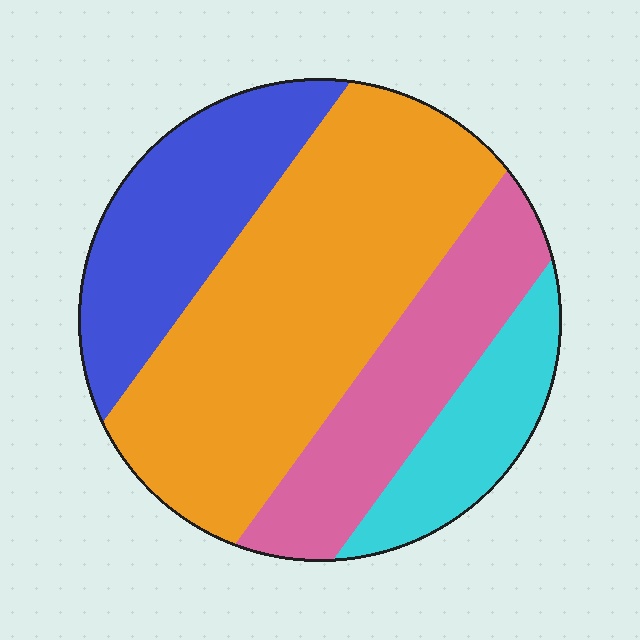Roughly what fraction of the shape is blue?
Blue covers roughly 20% of the shape.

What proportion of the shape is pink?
Pink covers roughly 20% of the shape.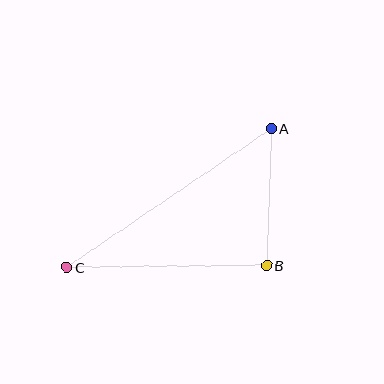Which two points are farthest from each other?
Points A and C are farthest from each other.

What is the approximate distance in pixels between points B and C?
The distance between B and C is approximately 200 pixels.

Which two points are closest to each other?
Points A and B are closest to each other.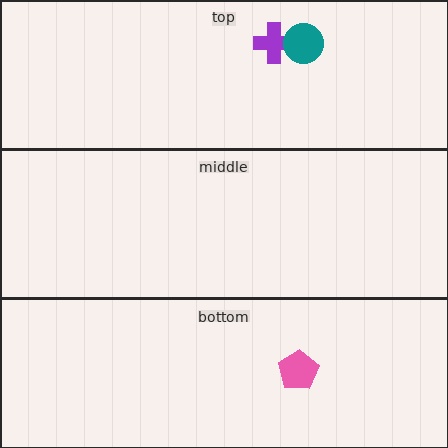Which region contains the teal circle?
The top region.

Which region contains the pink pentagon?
The bottom region.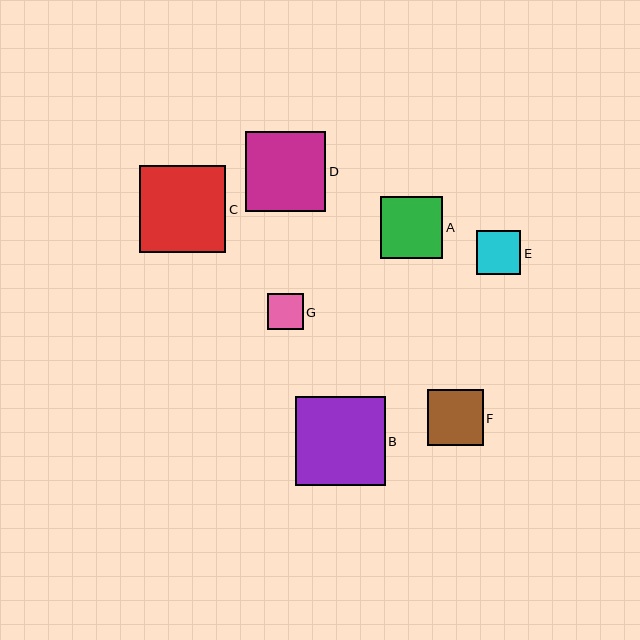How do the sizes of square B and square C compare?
Square B and square C are approximately the same size.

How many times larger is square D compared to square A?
Square D is approximately 1.3 times the size of square A.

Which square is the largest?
Square B is the largest with a size of approximately 89 pixels.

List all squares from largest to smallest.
From largest to smallest: B, C, D, A, F, E, G.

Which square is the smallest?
Square G is the smallest with a size of approximately 36 pixels.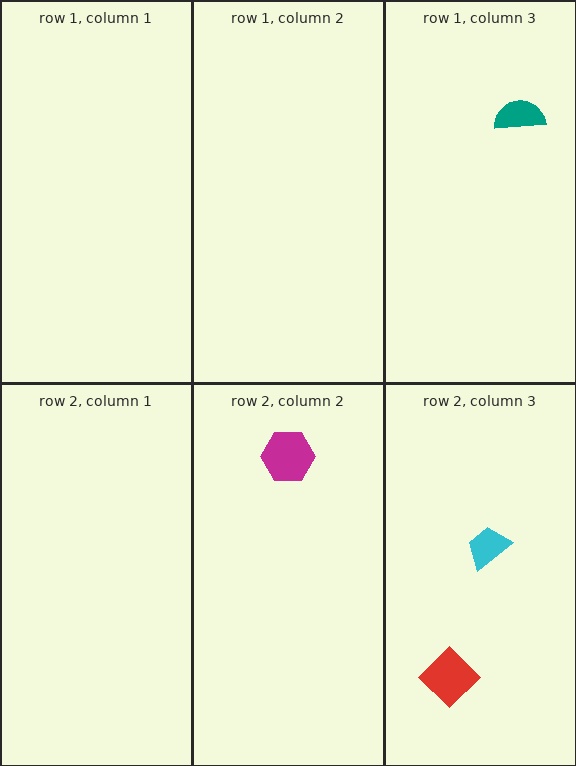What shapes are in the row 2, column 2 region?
The magenta hexagon.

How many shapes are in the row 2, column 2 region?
1.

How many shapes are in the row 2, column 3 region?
2.